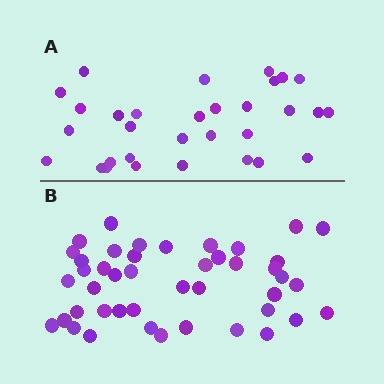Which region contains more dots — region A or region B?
Region B (the bottom region) has more dots.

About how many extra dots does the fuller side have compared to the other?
Region B has approximately 15 more dots than region A.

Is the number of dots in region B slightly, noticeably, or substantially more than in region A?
Region B has noticeably more, but not dramatically so. The ratio is roughly 1.4 to 1.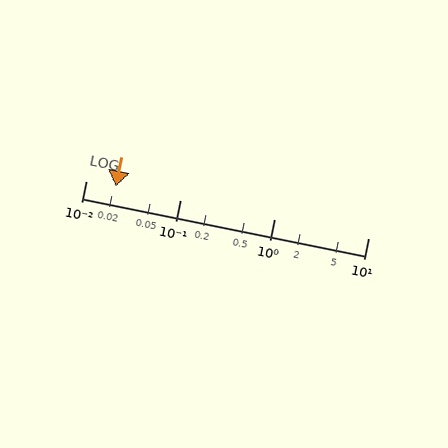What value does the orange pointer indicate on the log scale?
The pointer indicates approximately 0.021.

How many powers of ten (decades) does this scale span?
The scale spans 3 decades, from 0.01 to 10.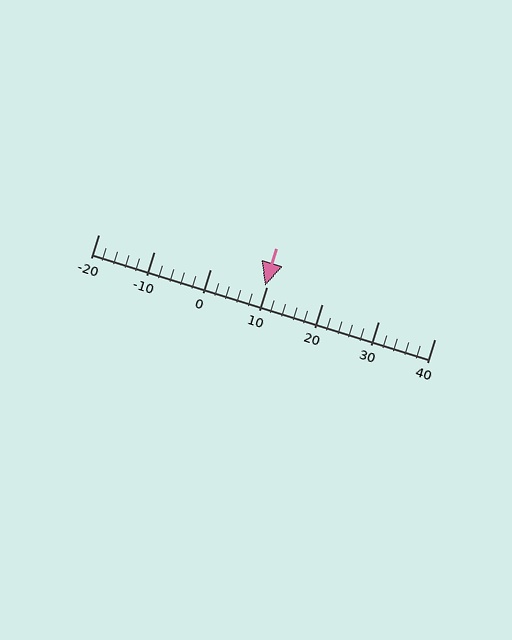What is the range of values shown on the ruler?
The ruler shows values from -20 to 40.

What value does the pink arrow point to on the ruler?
The pink arrow points to approximately 10.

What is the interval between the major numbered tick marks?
The major tick marks are spaced 10 units apart.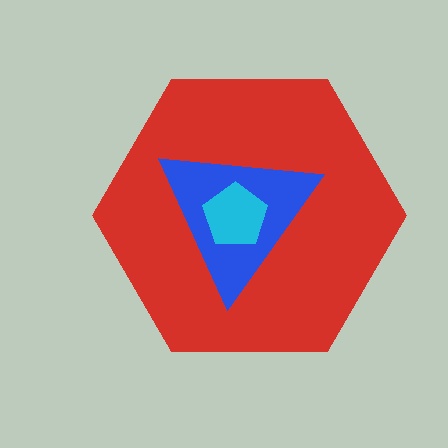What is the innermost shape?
The cyan pentagon.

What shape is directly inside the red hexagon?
The blue triangle.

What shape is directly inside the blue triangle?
The cyan pentagon.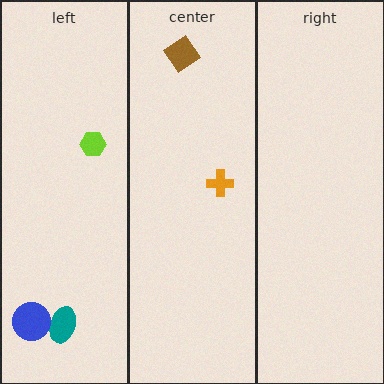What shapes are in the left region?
The teal ellipse, the lime hexagon, the blue circle.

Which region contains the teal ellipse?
The left region.